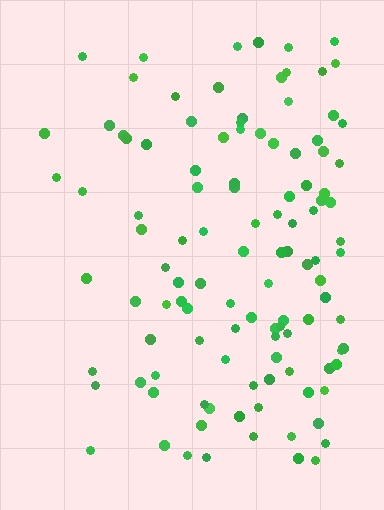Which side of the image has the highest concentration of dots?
The right.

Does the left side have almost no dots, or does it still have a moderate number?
Still a moderate number, just noticeably fewer than the right.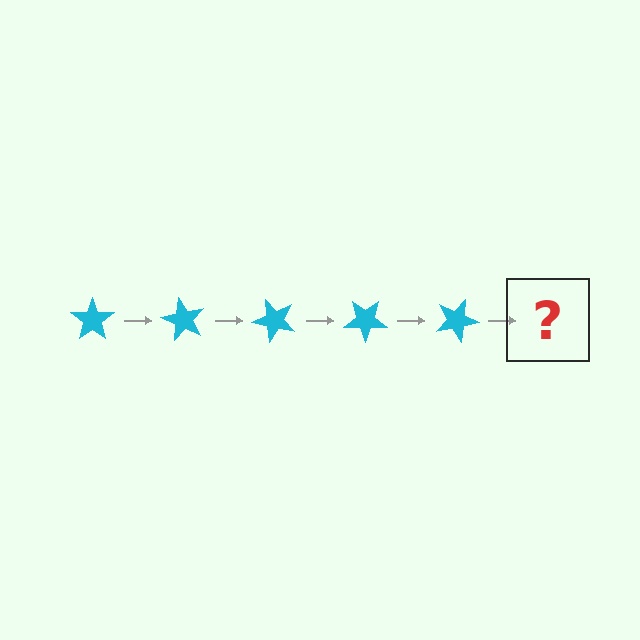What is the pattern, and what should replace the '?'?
The pattern is that the star rotates 60 degrees each step. The '?' should be a cyan star rotated 300 degrees.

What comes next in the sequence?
The next element should be a cyan star rotated 300 degrees.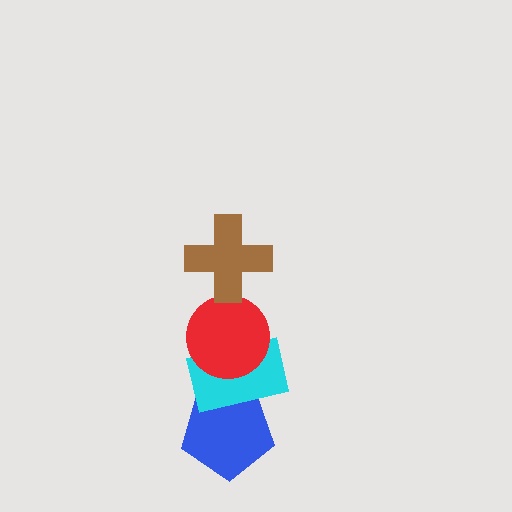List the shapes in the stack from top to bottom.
From top to bottom: the brown cross, the red circle, the cyan rectangle, the blue pentagon.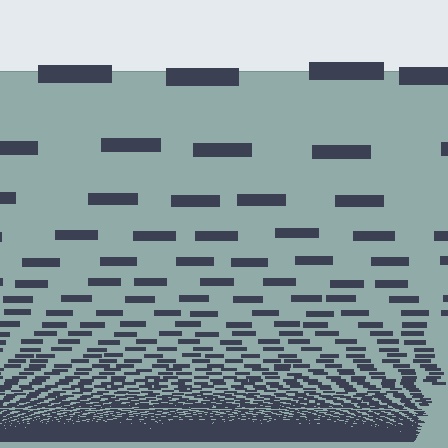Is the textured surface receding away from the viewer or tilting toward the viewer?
The surface appears to tilt toward the viewer. Texture elements get larger and sparser toward the top.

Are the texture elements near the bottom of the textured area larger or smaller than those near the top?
Smaller. The gradient is inverted — elements near the bottom are smaller and denser.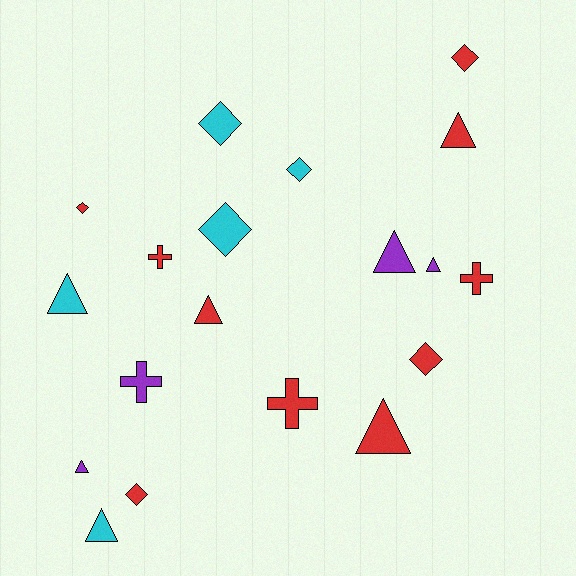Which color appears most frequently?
Red, with 10 objects.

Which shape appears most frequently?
Triangle, with 8 objects.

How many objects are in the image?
There are 19 objects.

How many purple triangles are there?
There are 3 purple triangles.